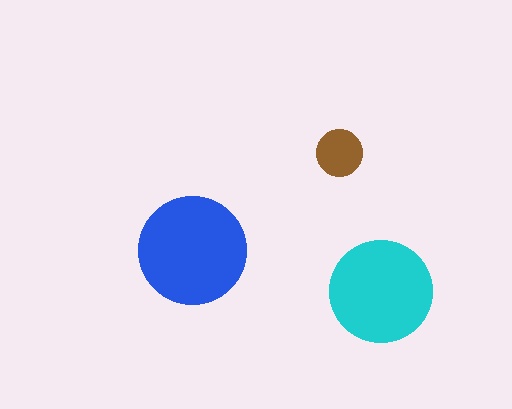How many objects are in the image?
There are 3 objects in the image.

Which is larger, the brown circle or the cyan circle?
The cyan one.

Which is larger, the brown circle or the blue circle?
The blue one.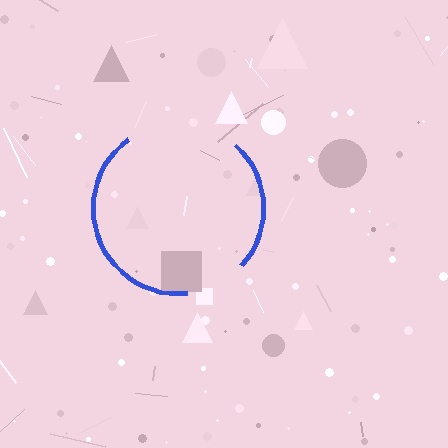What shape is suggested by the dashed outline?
The dashed outline suggests a circle.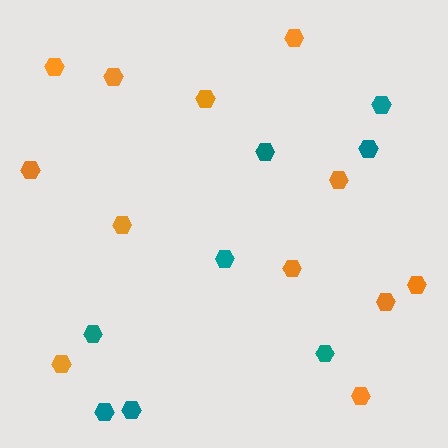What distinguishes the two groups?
There are 2 groups: one group of teal hexagons (8) and one group of orange hexagons (12).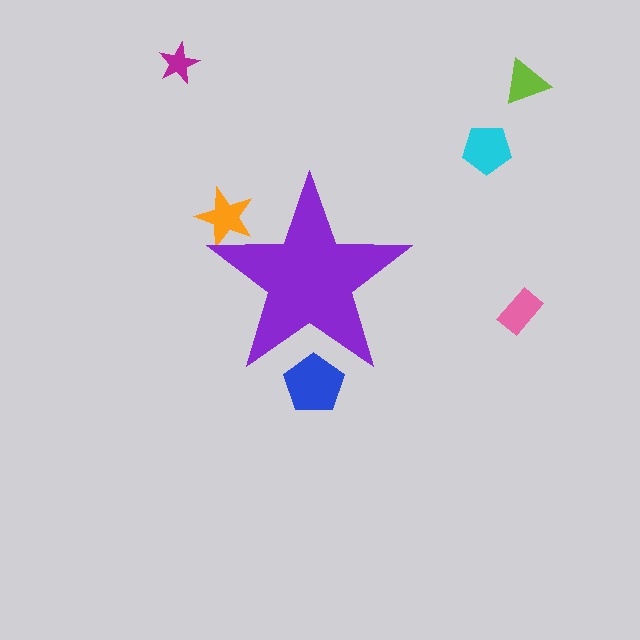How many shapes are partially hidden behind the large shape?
2 shapes are partially hidden.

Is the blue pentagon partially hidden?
Yes, the blue pentagon is partially hidden behind the purple star.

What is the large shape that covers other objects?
A purple star.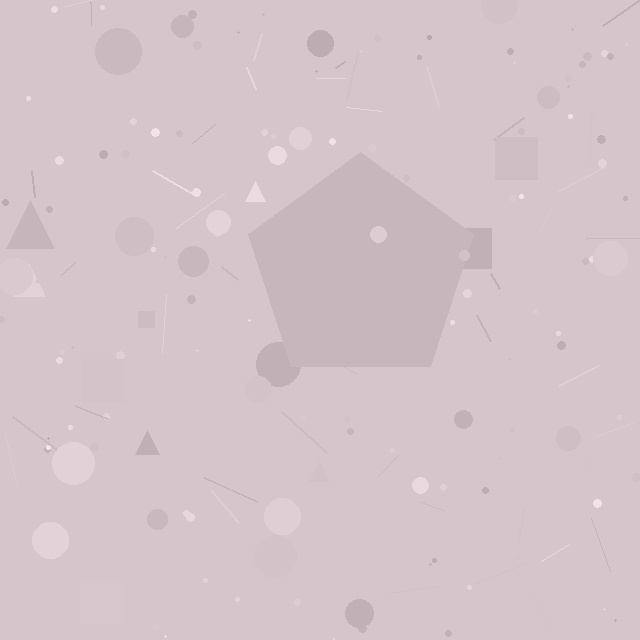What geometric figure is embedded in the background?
A pentagon is embedded in the background.